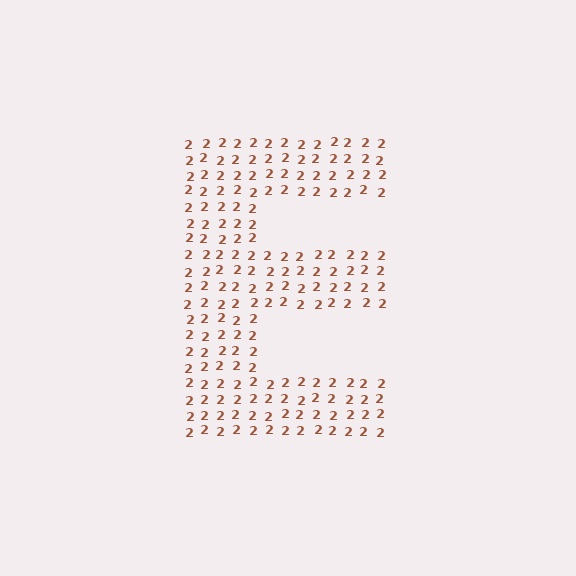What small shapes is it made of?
It is made of small digit 2's.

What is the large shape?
The large shape is the letter E.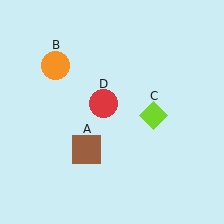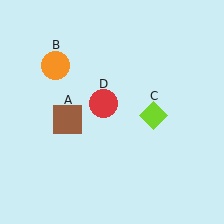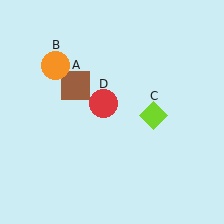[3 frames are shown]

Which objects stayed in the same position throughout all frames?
Orange circle (object B) and lime diamond (object C) and red circle (object D) remained stationary.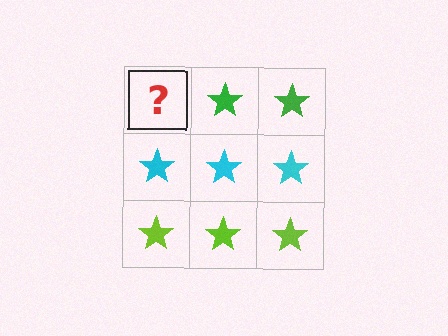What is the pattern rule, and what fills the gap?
The rule is that each row has a consistent color. The gap should be filled with a green star.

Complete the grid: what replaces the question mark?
The question mark should be replaced with a green star.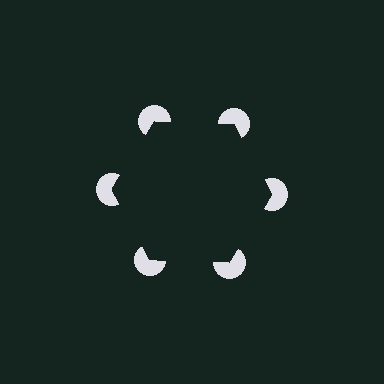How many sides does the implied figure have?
6 sides.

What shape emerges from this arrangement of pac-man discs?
An illusory hexagon — its edges are inferred from the aligned wedge cuts in the pac-man discs, not physically drawn.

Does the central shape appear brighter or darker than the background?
It typically appears slightly darker than the background, even though no actual brightness change is drawn.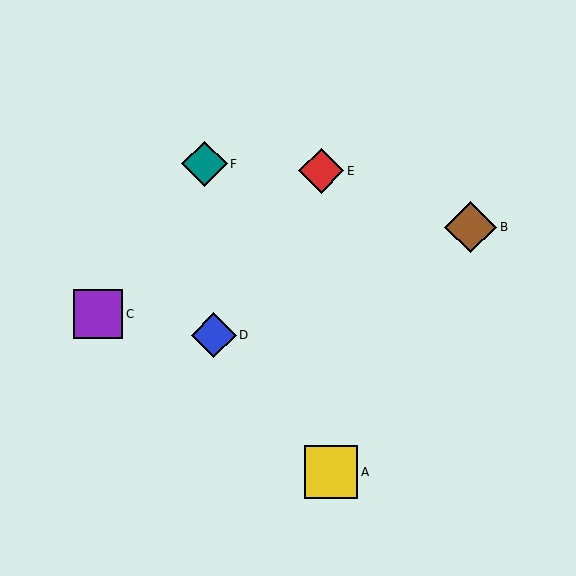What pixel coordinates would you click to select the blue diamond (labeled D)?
Click at (214, 335) to select the blue diamond D.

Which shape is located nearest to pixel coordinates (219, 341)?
The blue diamond (labeled D) at (214, 335) is nearest to that location.